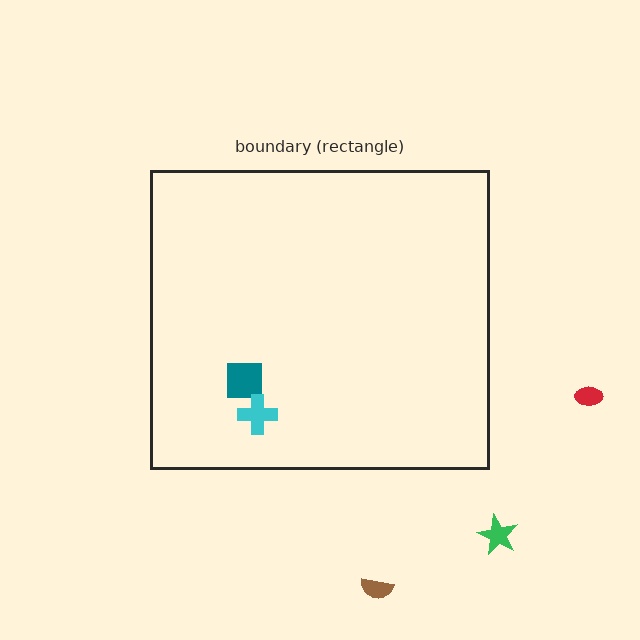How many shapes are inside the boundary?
2 inside, 3 outside.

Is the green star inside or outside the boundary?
Outside.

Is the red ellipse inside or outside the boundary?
Outside.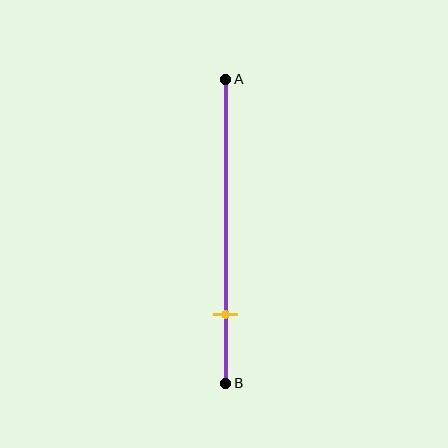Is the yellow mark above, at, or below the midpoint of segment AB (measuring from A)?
The yellow mark is below the midpoint of segment AB.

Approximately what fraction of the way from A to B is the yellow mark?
The yellow mark is approximately 75% of the way from A to B.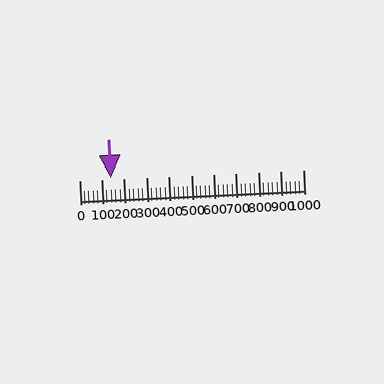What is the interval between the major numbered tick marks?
The major tick marks are spaced 100 units apart.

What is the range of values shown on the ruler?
The ruler shows values from 0 to 1000.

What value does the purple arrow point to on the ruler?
The purple arrow points to approximately 140.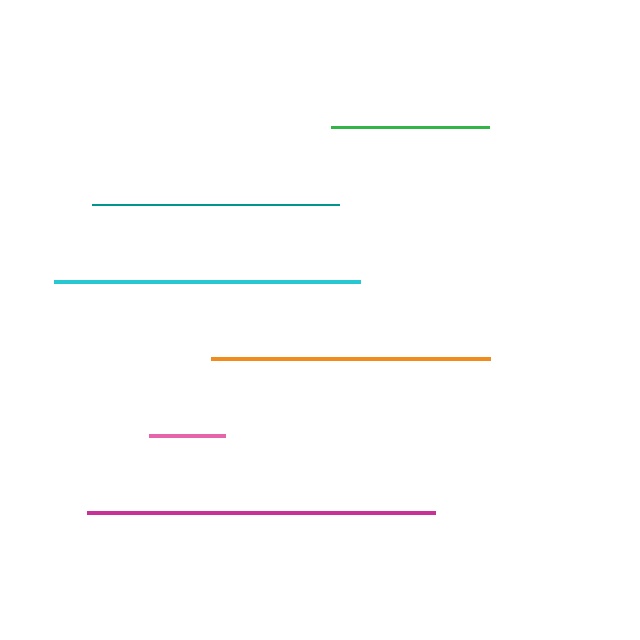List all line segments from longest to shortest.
From longest to shortest: magenta, cyan, orange, teal, green, pink.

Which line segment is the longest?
The magenta line is the longest at approximately 348 pixels.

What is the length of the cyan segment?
The cyan segment is approximately 306 pixels long.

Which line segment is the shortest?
The pink line is the shortest at approximately 77 pixels.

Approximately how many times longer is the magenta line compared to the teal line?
The magenta line is approximately 1.4 times the length of the teal line.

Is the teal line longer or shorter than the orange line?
The orange line is longer than the teal line.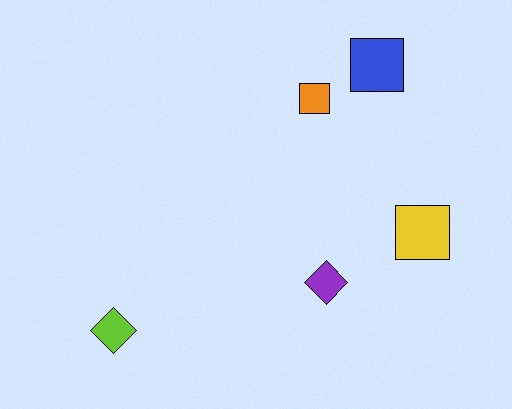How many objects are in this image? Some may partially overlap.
There are 5 objects.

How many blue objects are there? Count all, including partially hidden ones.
There is 1 blue object.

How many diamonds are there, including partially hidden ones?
There are 2 diamonds.